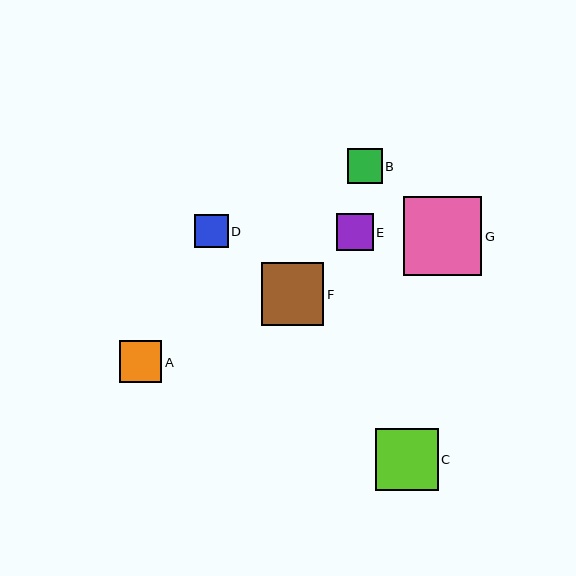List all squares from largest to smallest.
From largest to smallest: G, F, C, A, E, B, D.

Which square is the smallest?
Square D is the smallest with a size of approximately 34 pixels.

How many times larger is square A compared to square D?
Square A is approximately 1.3 times the size of square D.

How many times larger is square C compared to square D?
Square C is approximately 1.9 times the size of square D.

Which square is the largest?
Square G is the largest with a size of approximately 79 pixels.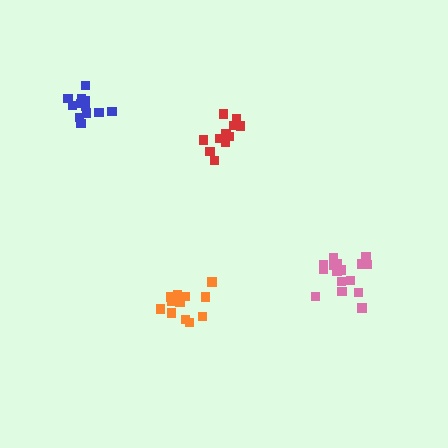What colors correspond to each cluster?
The clusters are colored: blue, pink, red, orange.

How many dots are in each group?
Group 1: 13 dots, Group 2: 17 dots, Group 3: 11 dots, Group 4: 12 dots (53 total).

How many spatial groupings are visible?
There are 4 spatial groupings.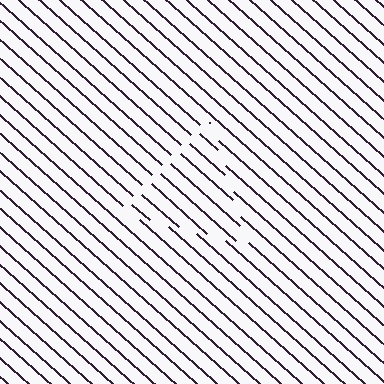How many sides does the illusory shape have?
3 sides — the line-ends trace a triangle.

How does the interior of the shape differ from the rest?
The interior of the shape contains the same grating, shifted by half a period — the contour is defined by the phase discontinuity where line-ends from the inner and outer gratings abut.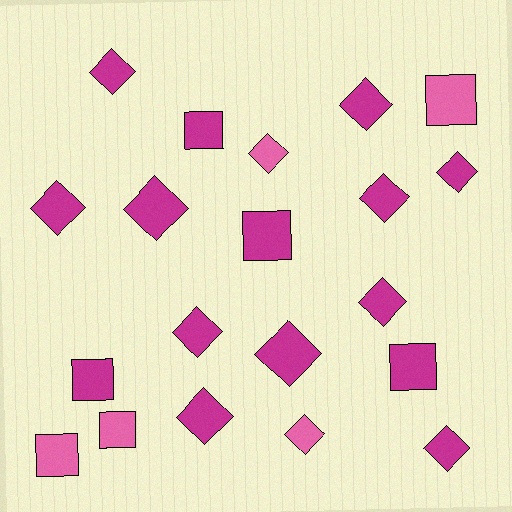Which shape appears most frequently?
Diamond, with 13 objects.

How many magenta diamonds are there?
There are 11 magenta diamonds.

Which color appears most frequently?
Magenta, with 15 objects.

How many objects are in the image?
There are 20 objects.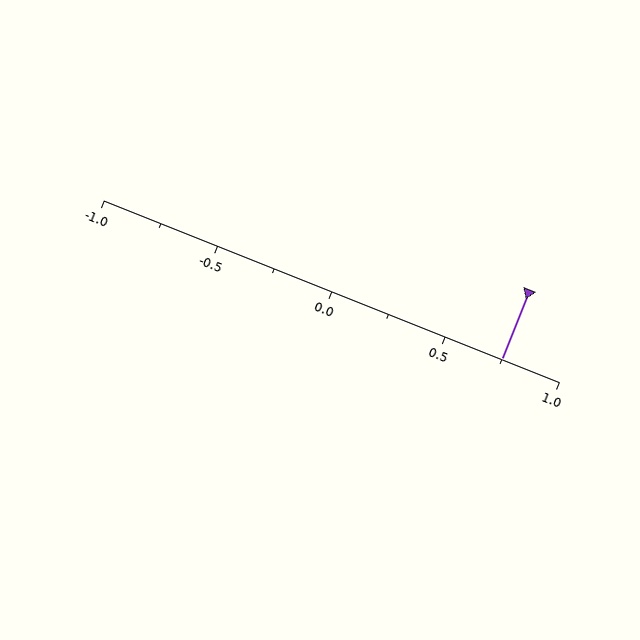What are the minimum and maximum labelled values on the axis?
The axis runs from -1.0 to 1.0.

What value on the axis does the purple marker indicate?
The marker indicates approximately 0.75.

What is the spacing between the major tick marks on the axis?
The major ticks are spaced 0.5 apart.